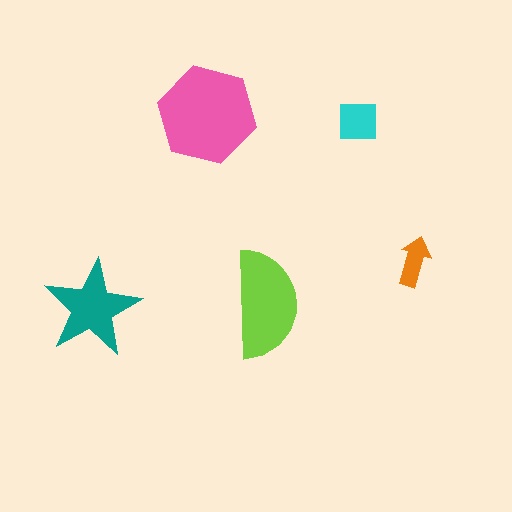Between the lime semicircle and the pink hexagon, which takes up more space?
The pink hexagon.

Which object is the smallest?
The orange arrow.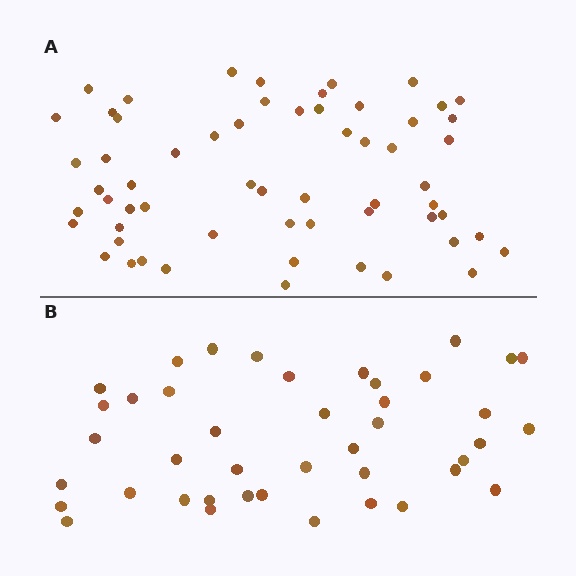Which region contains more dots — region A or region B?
Region A (the top region) has more dots.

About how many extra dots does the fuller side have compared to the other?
Region A has approximately 20 more dots than region B.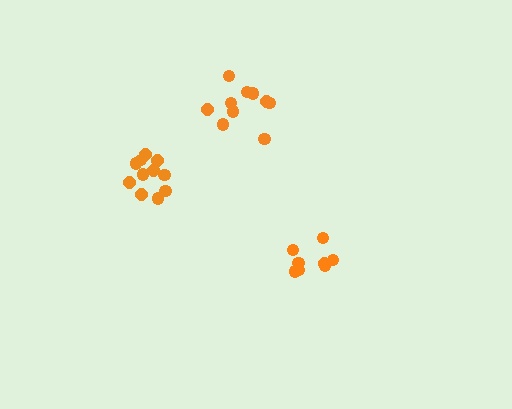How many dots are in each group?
Group 1: 8 dots, Group 2: 11 dots, Group 3: 10 dots (29 total).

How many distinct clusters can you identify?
There are 3 distinct clusters.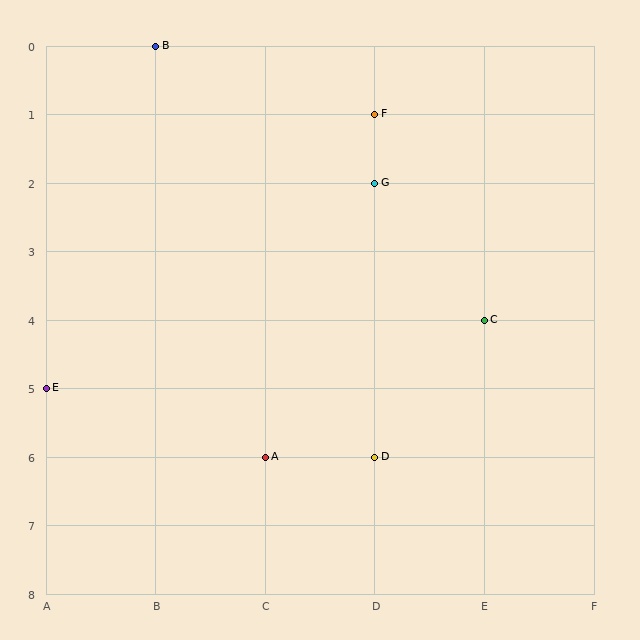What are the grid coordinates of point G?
Point G is at grid coordinates (D, 2).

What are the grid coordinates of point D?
Point D is at grid coordinates (D, 6).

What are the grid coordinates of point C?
Point C is at grid coordinates (E, 4).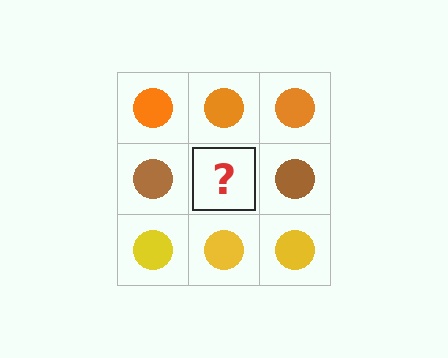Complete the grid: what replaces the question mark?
The question mark should be replaced with a brown circle.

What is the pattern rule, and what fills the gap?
The rule is that each row has a consistent color. The gap should be filled with a brown circle.